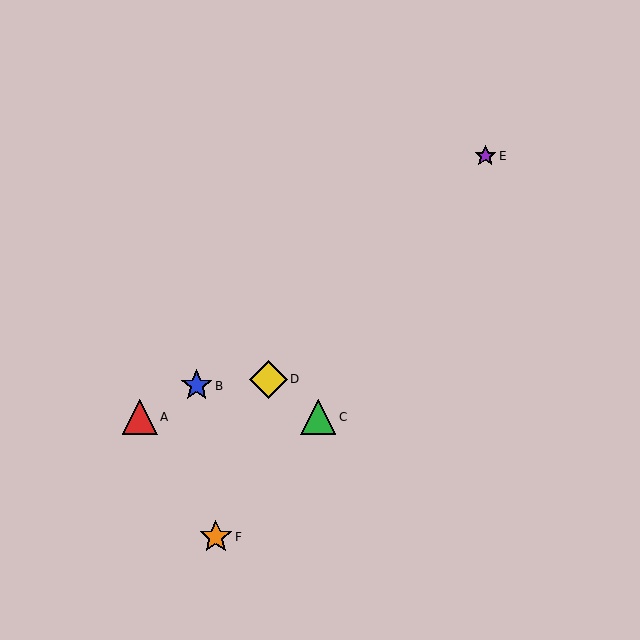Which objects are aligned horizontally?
Objects A, C are aligned horizontally.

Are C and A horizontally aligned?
Yes, both are at y≈417.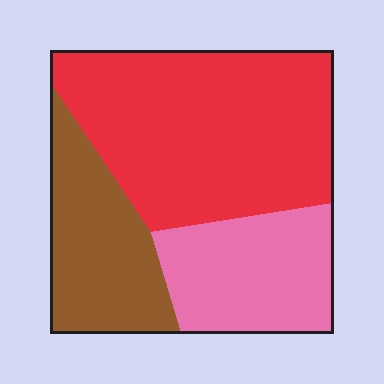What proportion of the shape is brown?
Brown covers roughly 25% of the shape.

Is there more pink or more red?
Red.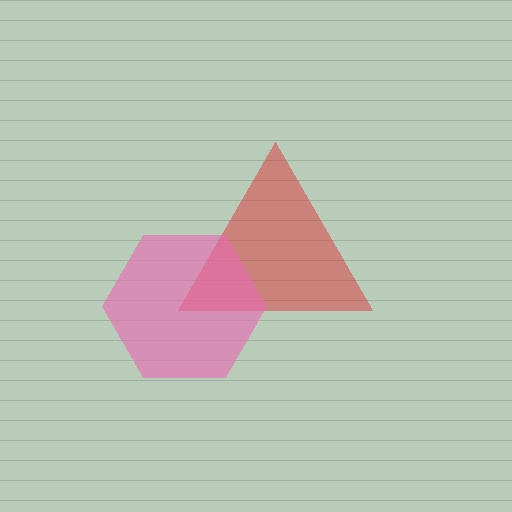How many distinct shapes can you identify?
There are 2 distinct shapes: a red triangle, a pink hexagon.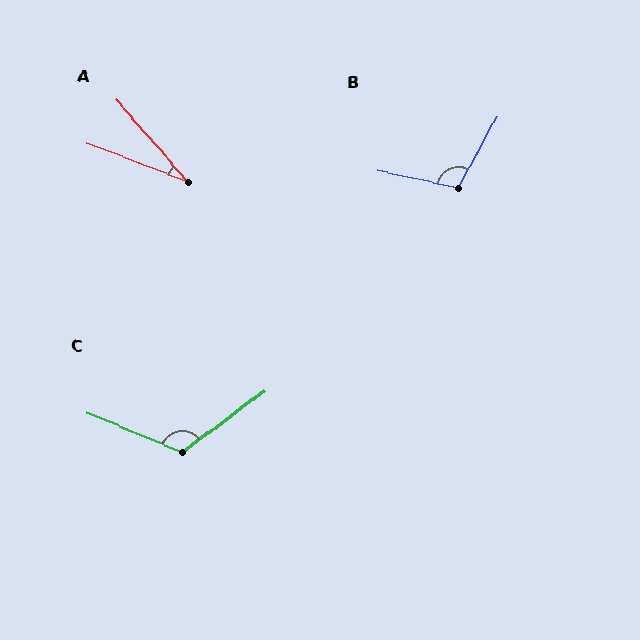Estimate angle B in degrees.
Approximately 106 degrees.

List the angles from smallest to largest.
A (28°), B (106°), C (121°).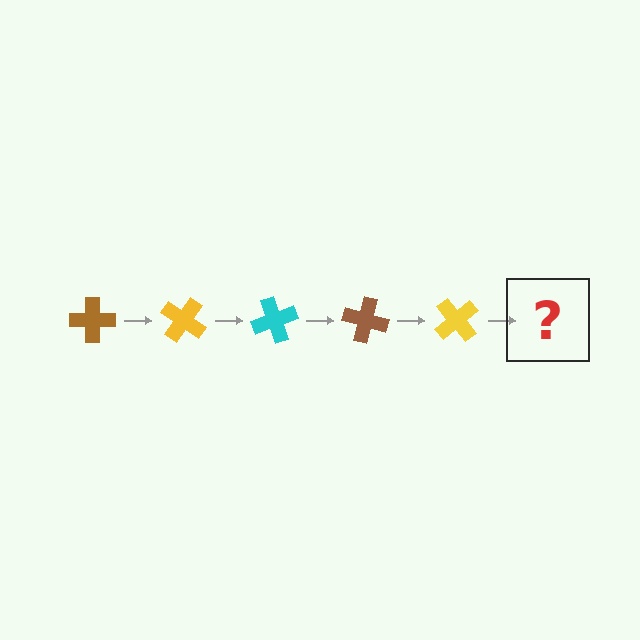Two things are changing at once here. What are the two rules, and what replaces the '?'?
The two rules are that it rotates 35 degrees each step and the color cycles through brown, yellow, and cyan. The '?' should be a cyan cross, rotated 175 degrees from the start.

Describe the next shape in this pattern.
It should be a cyan cross, rotated 175 degrees from the start.